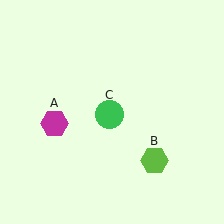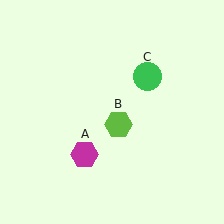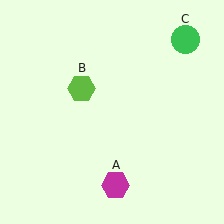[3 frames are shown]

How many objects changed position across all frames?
3 objects changed position: magenta hexagon (object A), lime hexagon (object B), green circle (object C).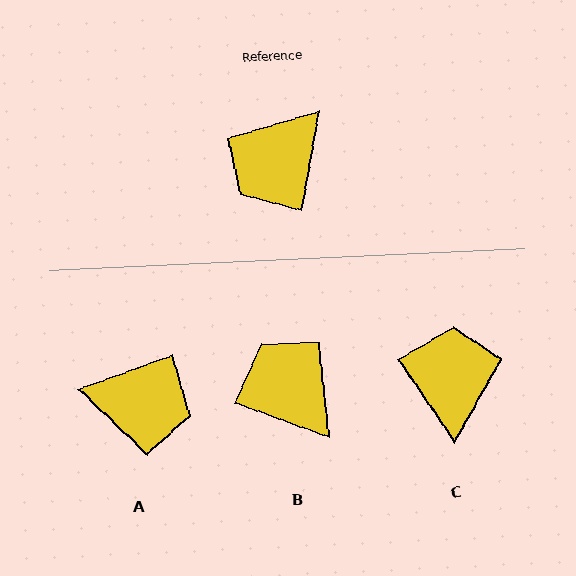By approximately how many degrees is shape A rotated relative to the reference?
Approximately 120 degrees counter-clockwise.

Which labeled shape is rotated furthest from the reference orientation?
C, about 136 degrees away.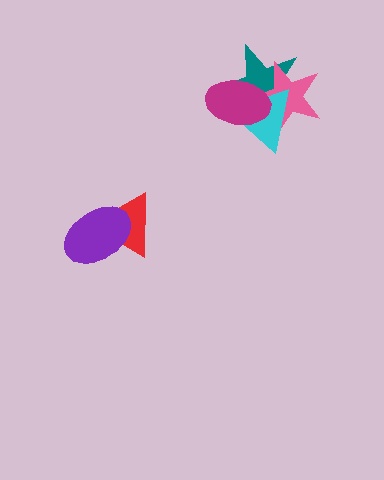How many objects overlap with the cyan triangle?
3 objects overlap with the cyan triangle.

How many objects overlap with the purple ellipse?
1 object overlaps with the purple ellipse.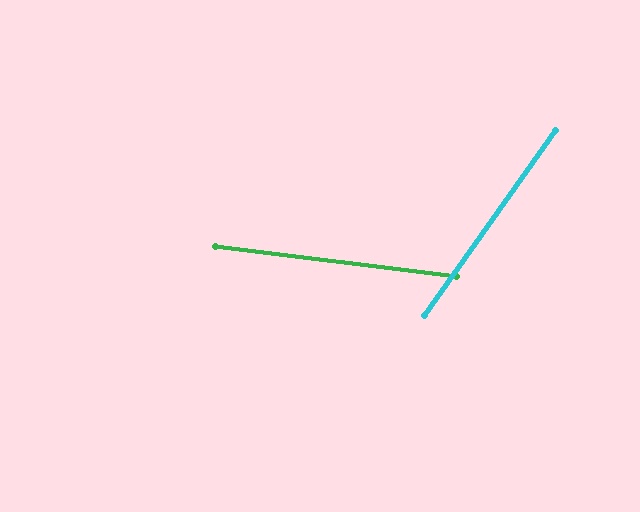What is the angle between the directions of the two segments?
Approximately 62 degrees.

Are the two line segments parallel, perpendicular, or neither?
Neither parallel nor perpendicular — they differ by about 62°.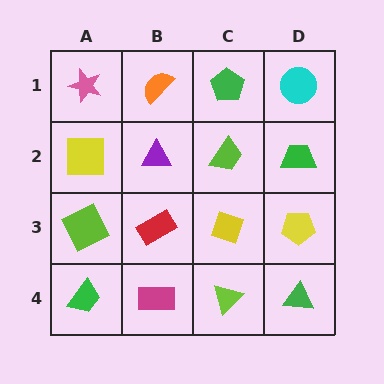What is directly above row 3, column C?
A lime trapezoid.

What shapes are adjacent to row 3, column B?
A purple triangle (row 2, column B), a magenta rectangle (row 4, column B), a lime square (row 3, column A), a yellow diamond (row 3, column C).